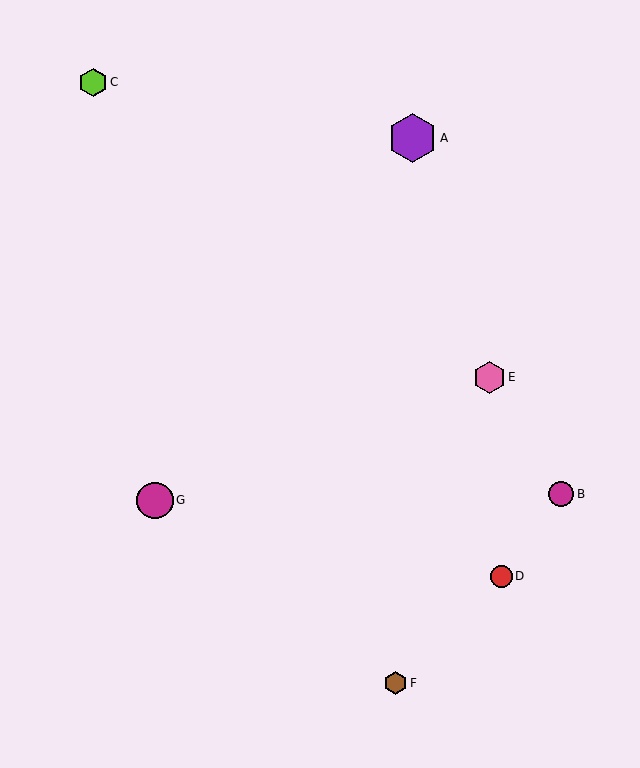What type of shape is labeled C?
Shape C is a lime hexagon.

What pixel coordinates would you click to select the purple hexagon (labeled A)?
Click at (413, 138) to select the purple hexagon A.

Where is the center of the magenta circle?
The center of the magenta circle is at (155, 500).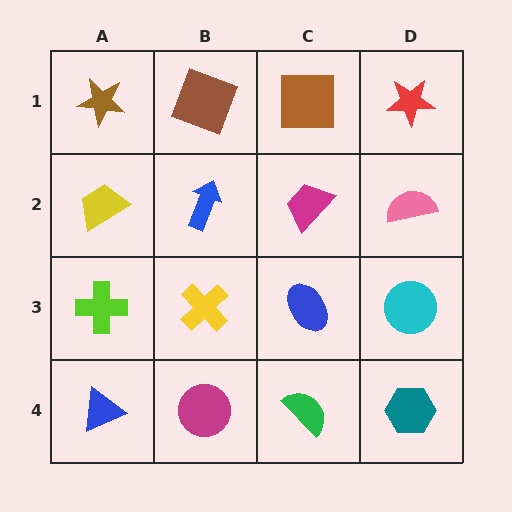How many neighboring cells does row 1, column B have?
3.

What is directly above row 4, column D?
A cyan circle.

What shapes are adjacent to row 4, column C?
A blue ellipse (row 3, column C), a magenta circle (row 4, column B), a teal hexagon (row 4, column D).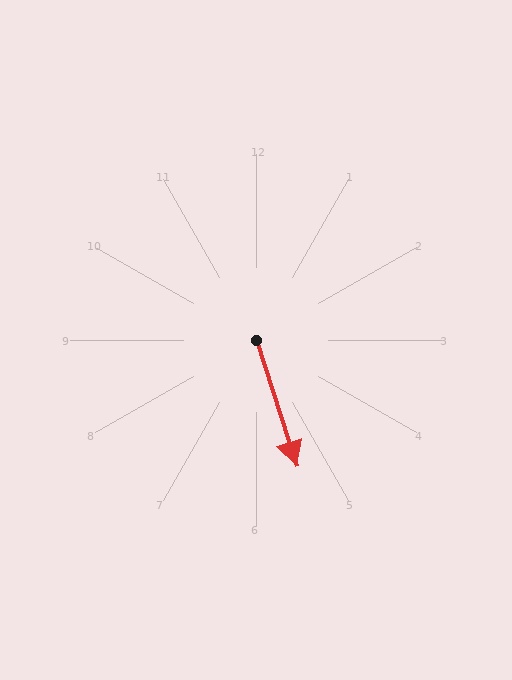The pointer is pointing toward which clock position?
Roughly 5 o'clock.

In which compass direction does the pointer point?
South.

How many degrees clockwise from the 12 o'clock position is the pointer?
Approximately 162 degrees.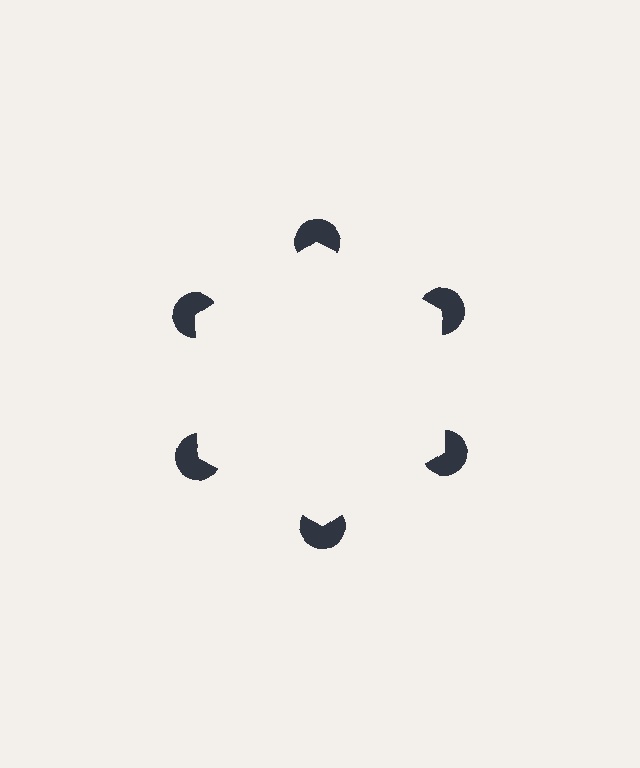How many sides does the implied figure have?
6 sides.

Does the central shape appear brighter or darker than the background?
It typically appears slightly brighter than the background, even though no actual brightness change is drawn.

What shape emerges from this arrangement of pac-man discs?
An illusory hexagon — its edges are inferred from the aligned wedge cuts in the pac-man discs, not physically drawn.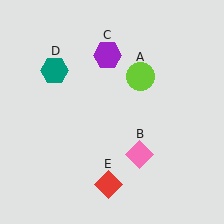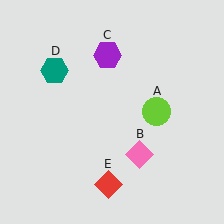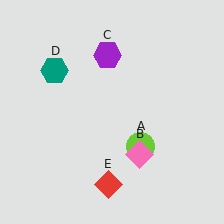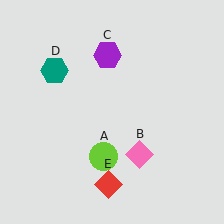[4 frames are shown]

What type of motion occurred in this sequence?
The lime circle (object A) rotated clockwise around the center of the scene.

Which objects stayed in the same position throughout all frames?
Pink diamond (object B) and purple hexagon (object C) and teal hexagon (object D) and red diamond (object E) remained stationary.